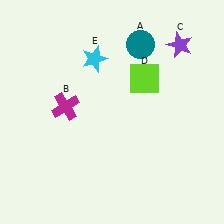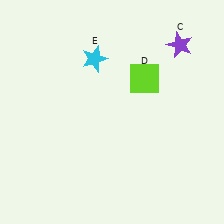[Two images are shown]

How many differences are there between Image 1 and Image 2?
There are 2 differences between the two images.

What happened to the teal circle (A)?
The teal circle (A) was removed in Image 2. It was in the top-right area of Image 1.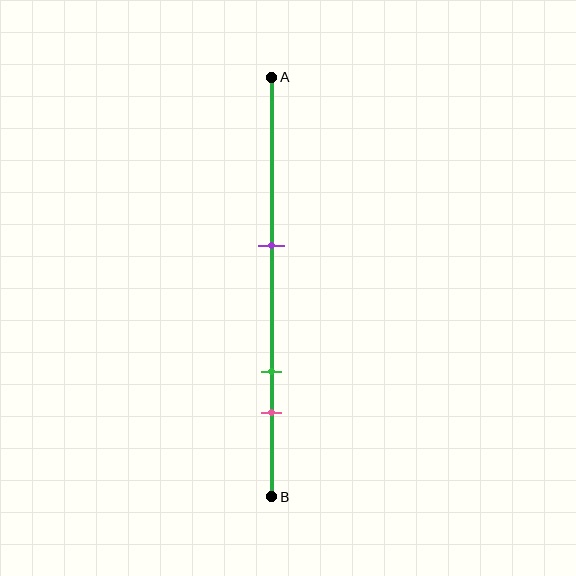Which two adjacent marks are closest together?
The green and pink marks are the closest adjacent pair.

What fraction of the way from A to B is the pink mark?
The pink mark is approximately 80% (0.8) of the way from A to B.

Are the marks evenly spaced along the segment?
No, the marks are not evenly spaced.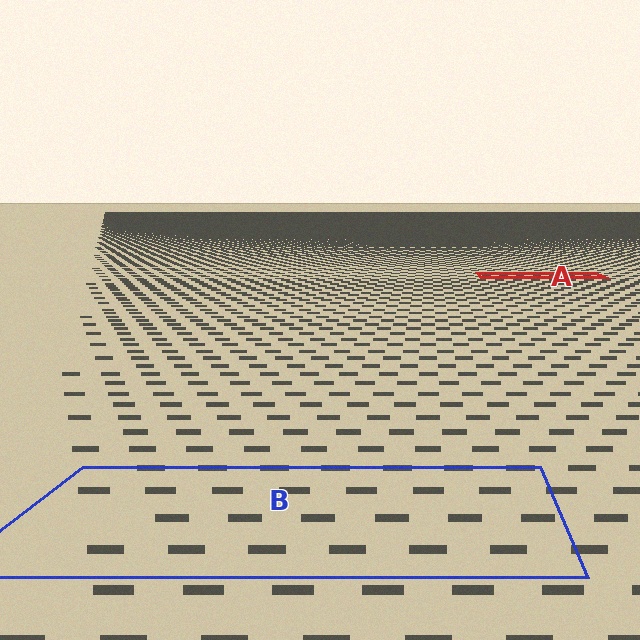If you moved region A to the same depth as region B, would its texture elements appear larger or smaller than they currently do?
They would appear larger. At a closer depth, the same texture elements are projected at a bigger on-screen size.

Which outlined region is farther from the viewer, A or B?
Region A is farther from the viewer — the texture elements inside it appear smaller and more densely packed.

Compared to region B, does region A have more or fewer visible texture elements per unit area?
Region A has more texture elements per unit area — they are packed more densely because it is farther away.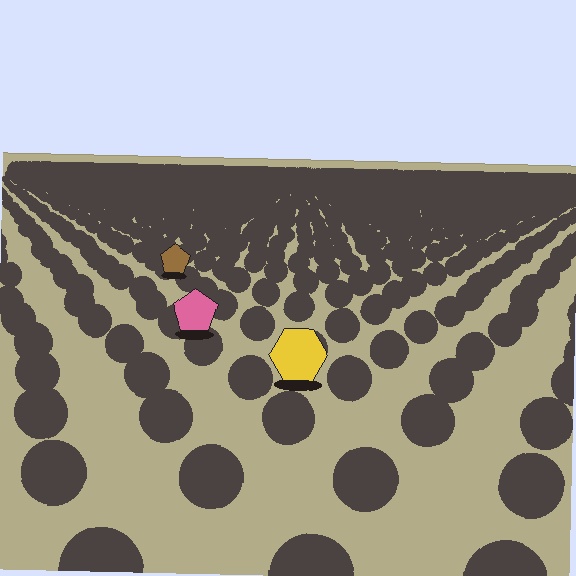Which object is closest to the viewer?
The yellow hexagon is closest. The texture marks near it are larger and more spread out.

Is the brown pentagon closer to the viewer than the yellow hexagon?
No. The yellow hexagon is closer — you can tell from the texture gradient: the ground texture is coarser near it.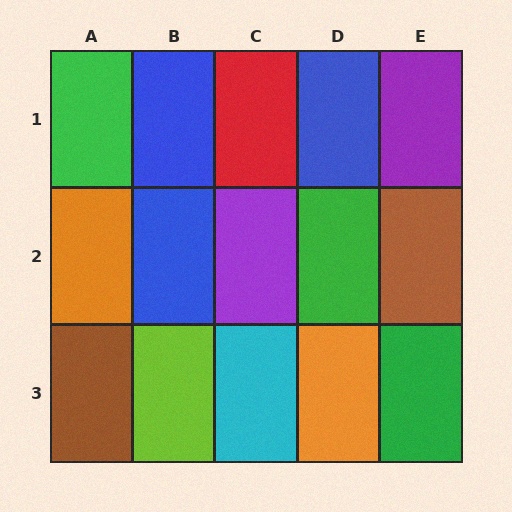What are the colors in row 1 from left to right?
Green, blue, red, blue, purple.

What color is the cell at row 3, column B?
Lime.